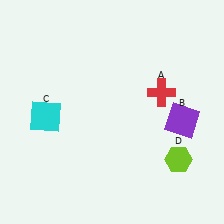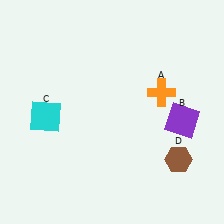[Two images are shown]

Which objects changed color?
A changed from red to orange. D changed from lime to brown.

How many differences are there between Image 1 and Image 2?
There are 2 differences between the two images.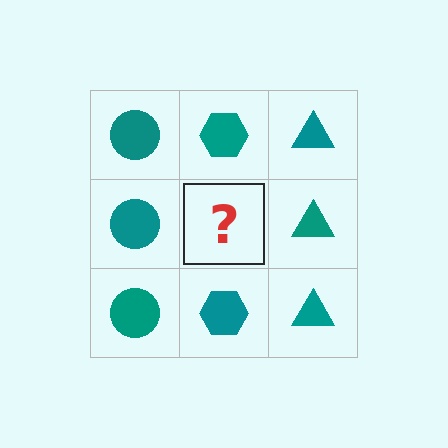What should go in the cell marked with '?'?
The missing cell should contain a teal hexagon.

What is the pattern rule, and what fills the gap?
The rule is that each column has a consistent shape. The gap should be filled with a teal hexagon.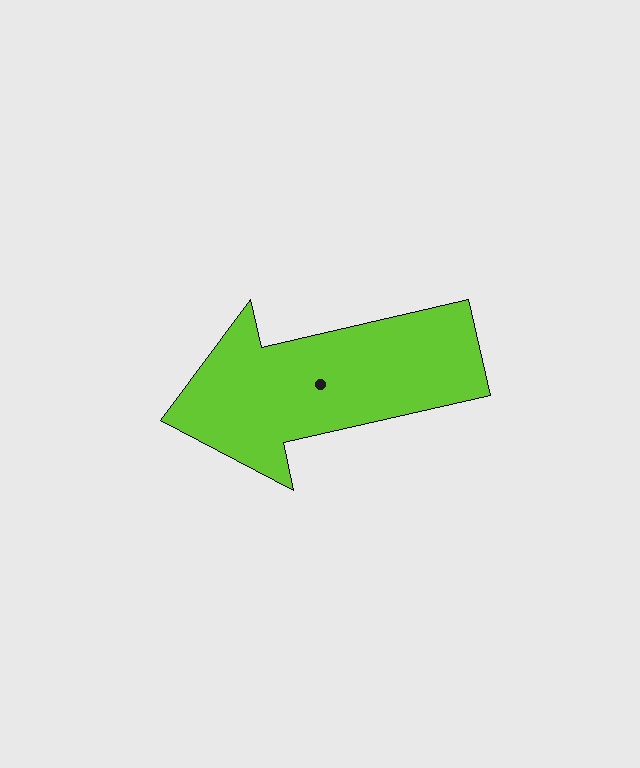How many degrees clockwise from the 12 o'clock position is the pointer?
Approximately 257 degrees.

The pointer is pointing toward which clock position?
Roughly 9 o'clock.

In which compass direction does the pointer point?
West.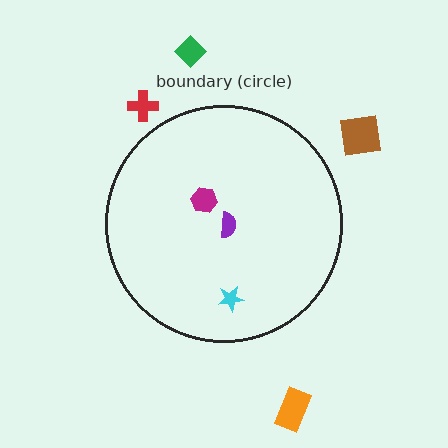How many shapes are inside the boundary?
3 inside, 4 outside.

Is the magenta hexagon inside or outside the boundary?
Inside.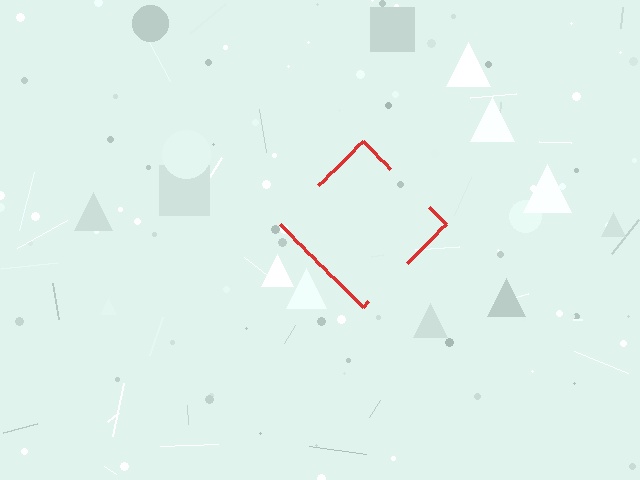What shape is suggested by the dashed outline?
The dashed outline suggests a diamond.